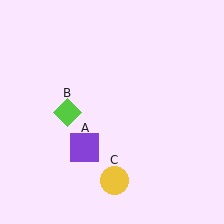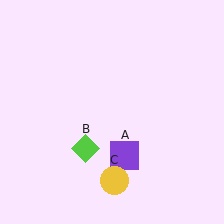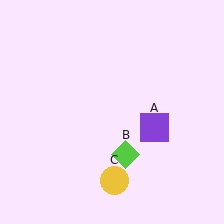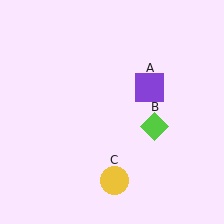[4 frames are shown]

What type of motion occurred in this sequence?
The purple square (object A), lime diamond (object B) rotated counterclockwise around the center of the scene.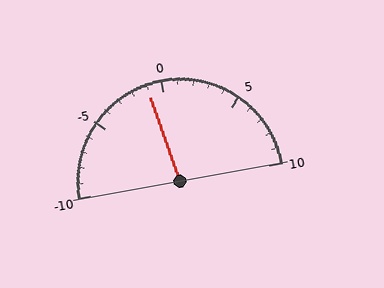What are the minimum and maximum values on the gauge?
The gauge ranges from -10 to 10.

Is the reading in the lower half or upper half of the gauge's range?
The reading is in the lower half of the range (-10 to 10).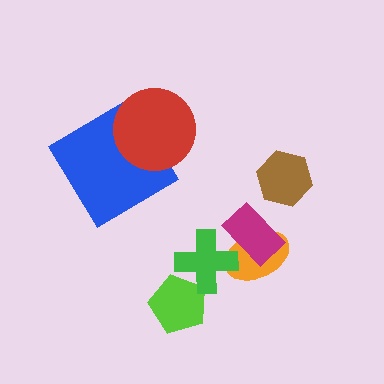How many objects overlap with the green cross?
2 objects overlap with the green cross.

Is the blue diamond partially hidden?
Yes, it is partially covered by another shape.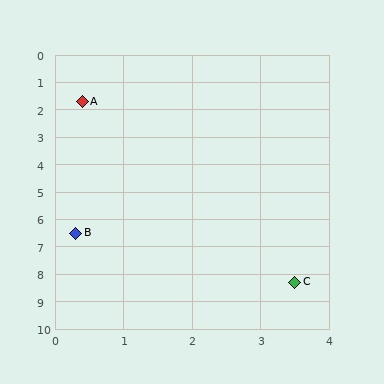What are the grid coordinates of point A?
Point A is at approximately (0.4, 1.7).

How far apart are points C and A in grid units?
Points C and A are about 7.3 grid units apart.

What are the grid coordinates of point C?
Point C is at approximately (3.5, 8.3).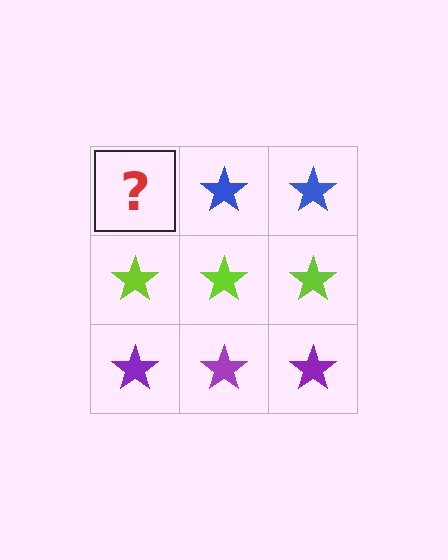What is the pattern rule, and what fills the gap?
The rule is that each row has a consistent color. The gap should be filled with a blue star.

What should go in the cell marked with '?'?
The missing cell should contain a blue star.